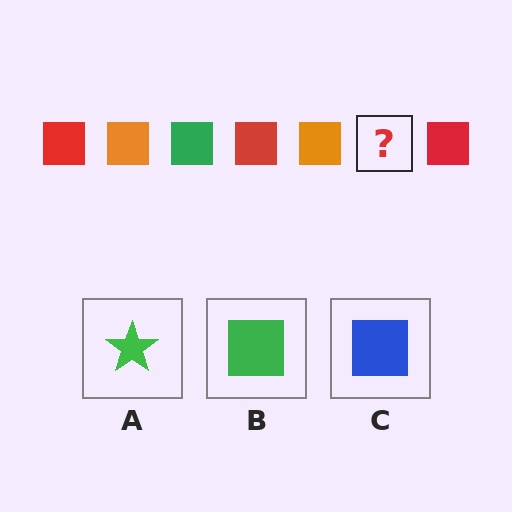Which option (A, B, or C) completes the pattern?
B.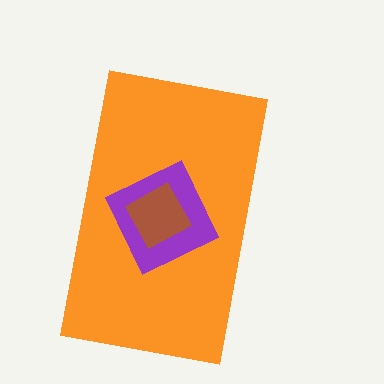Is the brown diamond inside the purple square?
Yes.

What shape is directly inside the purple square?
The brown diamond.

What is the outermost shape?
The orange rectangle.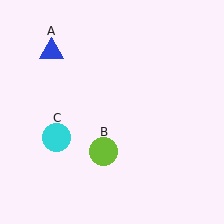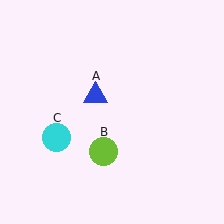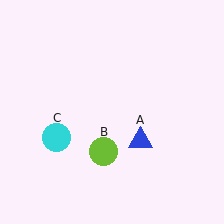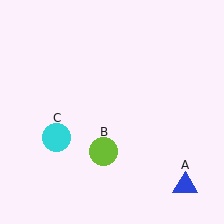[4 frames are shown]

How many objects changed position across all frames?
1 object changed position: blue triangle (object A).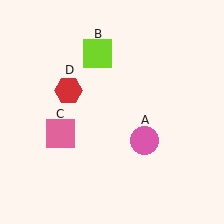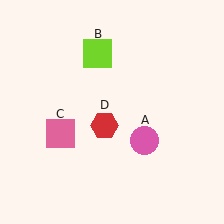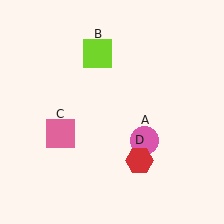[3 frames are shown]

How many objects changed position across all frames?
1 object changed position: red hexagon (object D).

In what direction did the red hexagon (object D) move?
The red hexagon (object D) moved down and to the right.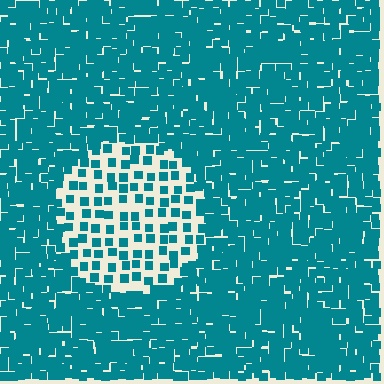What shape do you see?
I see a circle.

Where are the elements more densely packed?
The elements are more densely packed outside the circle boundary.